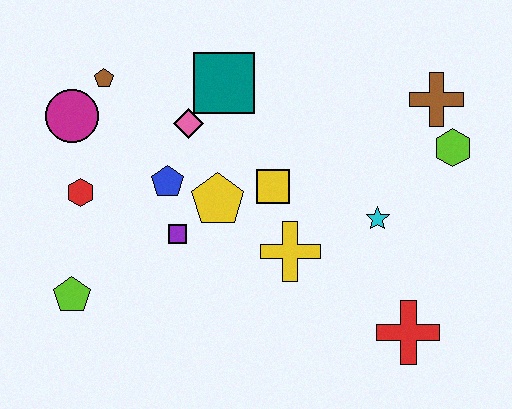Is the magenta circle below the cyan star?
No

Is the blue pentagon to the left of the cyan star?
Yes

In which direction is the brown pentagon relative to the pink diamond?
The brown pentagon is to the left of the pink diamond.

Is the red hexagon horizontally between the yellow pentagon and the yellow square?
No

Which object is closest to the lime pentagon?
The red hexagon is closest to the lime pentagon.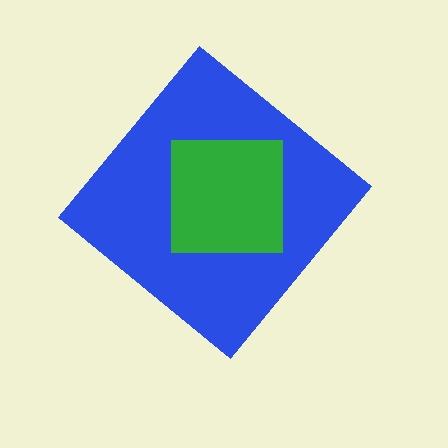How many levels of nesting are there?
2.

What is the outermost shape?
The blue diamond.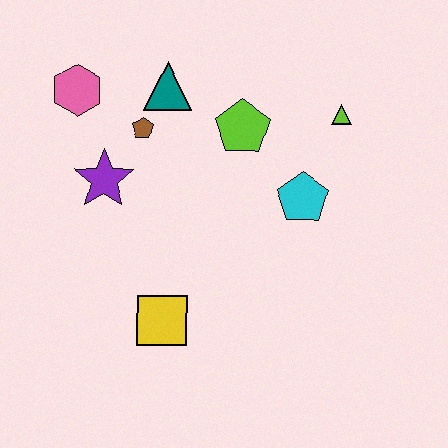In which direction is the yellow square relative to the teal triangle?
The yellow square is below the teal triangle.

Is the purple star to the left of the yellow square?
Yes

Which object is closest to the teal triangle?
The brown pentagon is closest to the teal triangle.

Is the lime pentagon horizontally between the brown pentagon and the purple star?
No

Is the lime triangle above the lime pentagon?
Yes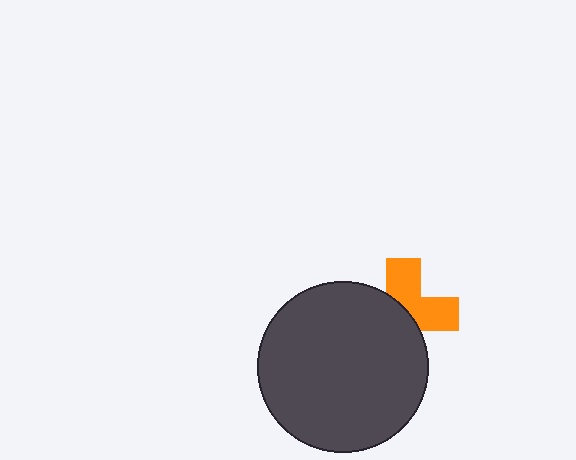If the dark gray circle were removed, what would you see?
You would see the complete orange cross.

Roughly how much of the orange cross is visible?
About half of it is visible (roughly 47%).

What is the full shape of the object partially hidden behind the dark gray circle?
The partially hidden object is an orange cross.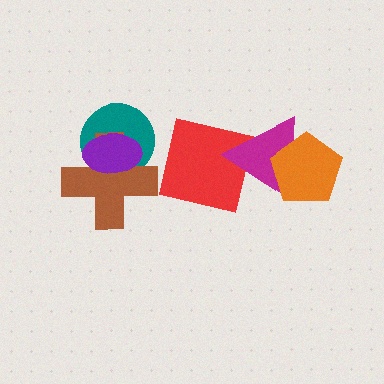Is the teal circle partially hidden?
Yes, it is partially covered by another shape.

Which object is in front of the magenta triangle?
The orange pentagon is in front of the magenta triangle.